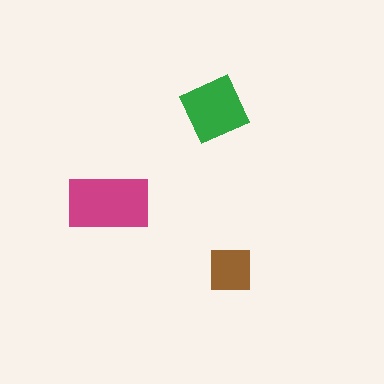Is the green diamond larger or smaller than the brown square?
Larger.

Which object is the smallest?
The brown square.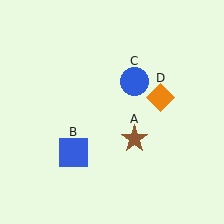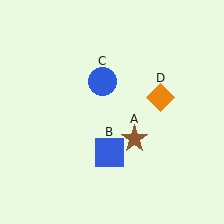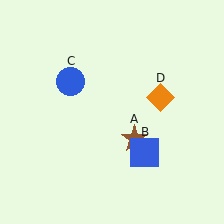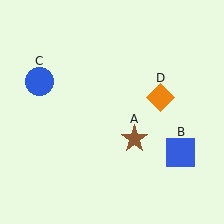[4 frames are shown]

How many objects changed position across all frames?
2 objects changed position: blue square (object B), blue circle (object C).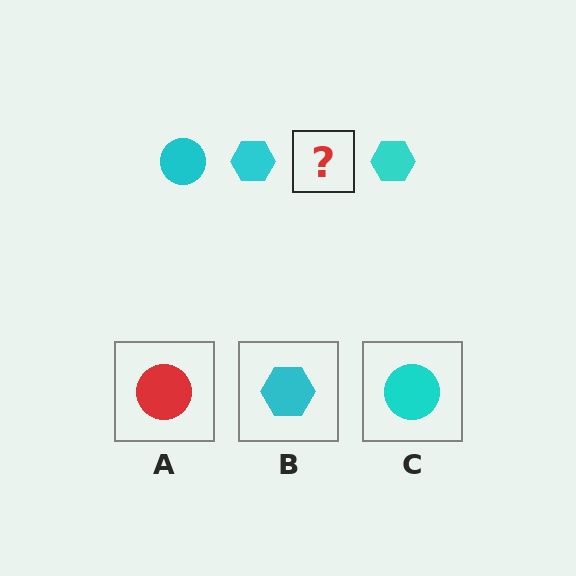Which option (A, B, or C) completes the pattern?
C.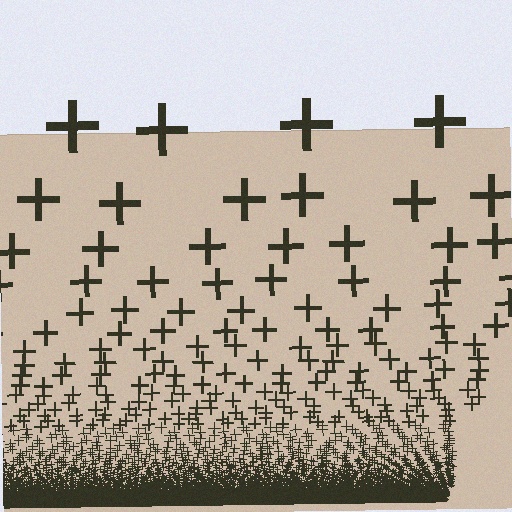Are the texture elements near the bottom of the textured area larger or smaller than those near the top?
Smaller. The gradient is inverted — elements near the bottom are smaller and denser.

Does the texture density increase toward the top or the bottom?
Density increases toward the bottom.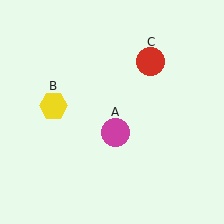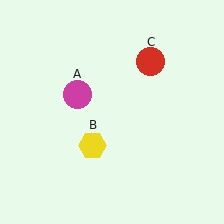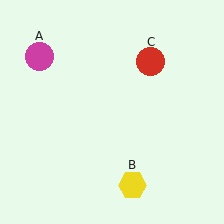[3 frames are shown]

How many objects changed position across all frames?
2 objects changed position: magenta circle (object A), yellow hexagon (object B).